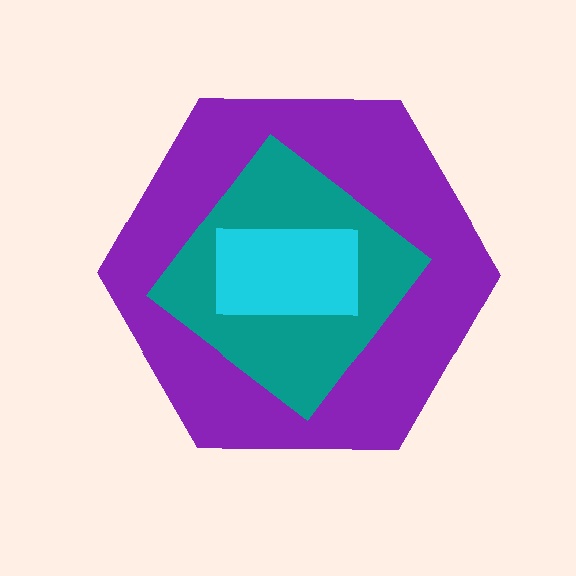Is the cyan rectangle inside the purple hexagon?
Yes.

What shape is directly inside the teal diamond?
The cyan rectangle.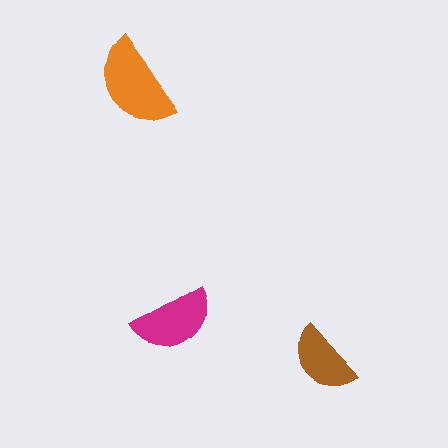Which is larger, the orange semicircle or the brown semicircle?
The orange one.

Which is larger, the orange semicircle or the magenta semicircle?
The orange one.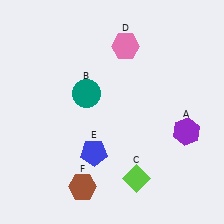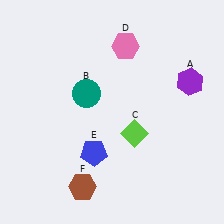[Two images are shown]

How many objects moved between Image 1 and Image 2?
2 objects moved between the two images.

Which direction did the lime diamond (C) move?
The lime diamond (C) moved up.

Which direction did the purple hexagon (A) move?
The purple hexagon (A) moved up.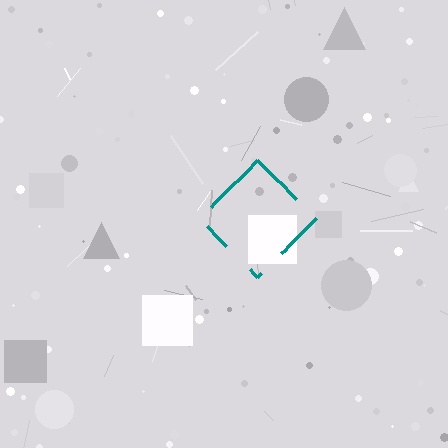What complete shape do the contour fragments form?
The contour fragments form a diamond.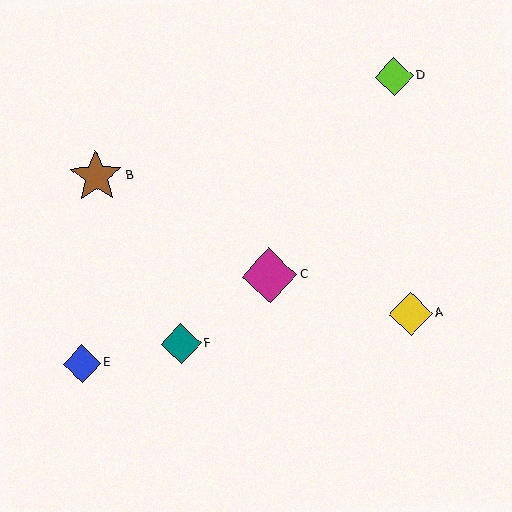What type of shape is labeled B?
Shape B is a brown star.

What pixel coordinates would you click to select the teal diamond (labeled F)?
Click at (181, 344) to select the teal diamond F.